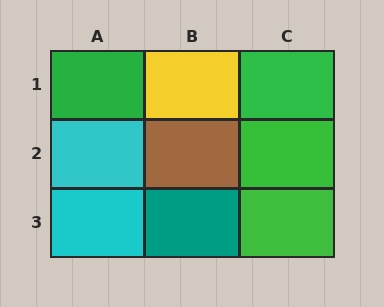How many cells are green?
4 cells are green.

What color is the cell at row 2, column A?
Cyan.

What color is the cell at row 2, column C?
Green.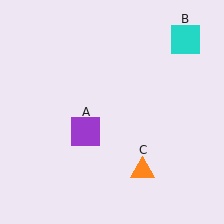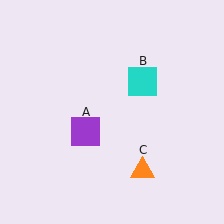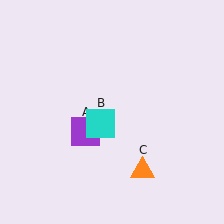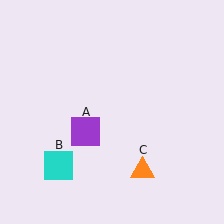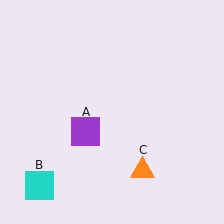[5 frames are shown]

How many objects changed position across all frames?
1 object changed position: cyan square (object B).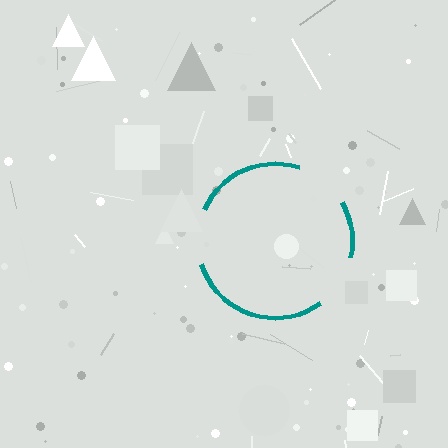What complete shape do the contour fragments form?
The contour fragments form a circle.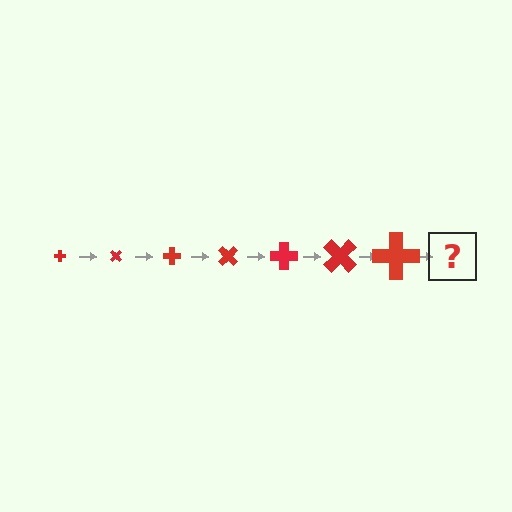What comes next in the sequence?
The next element should be a cross, larger than the previous one and rotated 315 degrees from the start.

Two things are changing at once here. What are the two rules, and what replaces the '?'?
The two rules are that the cross grows larger each step and it rotates 45 degrees each step. The '?' should be a cross, larger than the previous one and rotated 315 degrees from the start.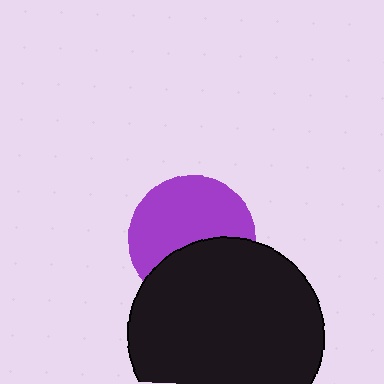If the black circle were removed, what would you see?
You would see the complete purple circle.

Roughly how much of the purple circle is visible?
About half of it is visible (roughly 60%).